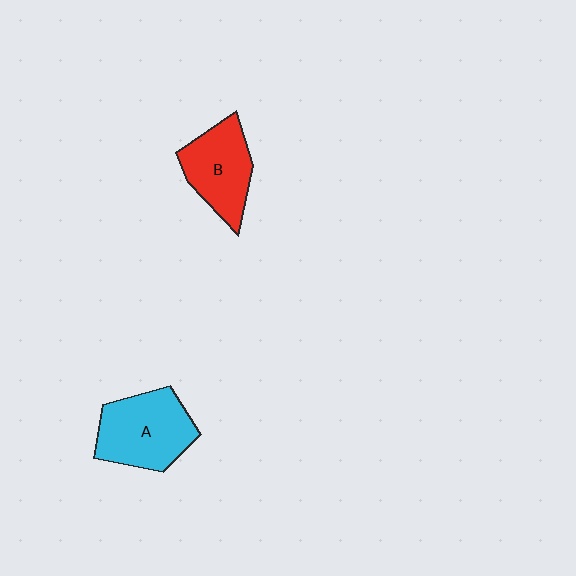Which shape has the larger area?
Shape A (cyan).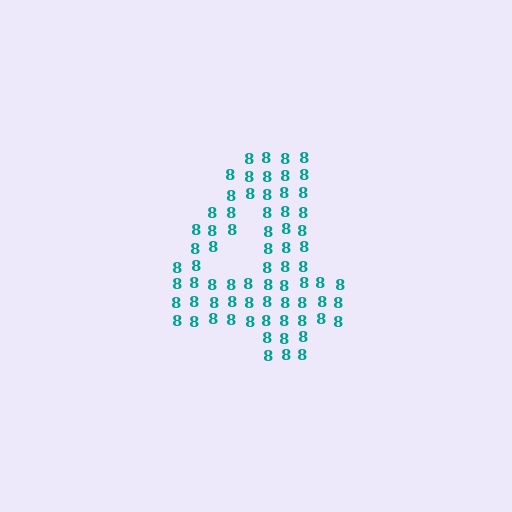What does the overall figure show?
The overall figure shows the digit 4.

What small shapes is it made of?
It is made of small digit 8's.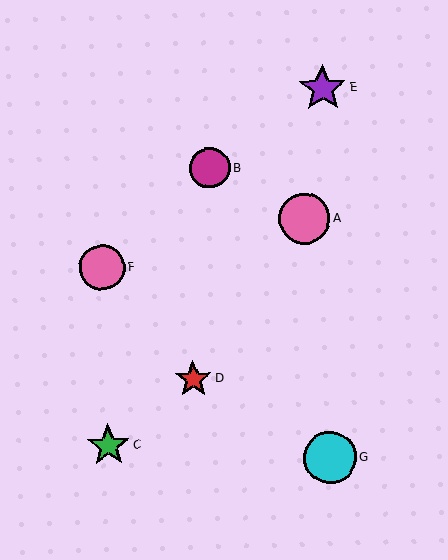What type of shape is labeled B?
Shape B is a magenta circle.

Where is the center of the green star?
The center of the green star is at (108, 446).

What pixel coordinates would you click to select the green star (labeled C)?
Click at (108, 446) to select the green star C.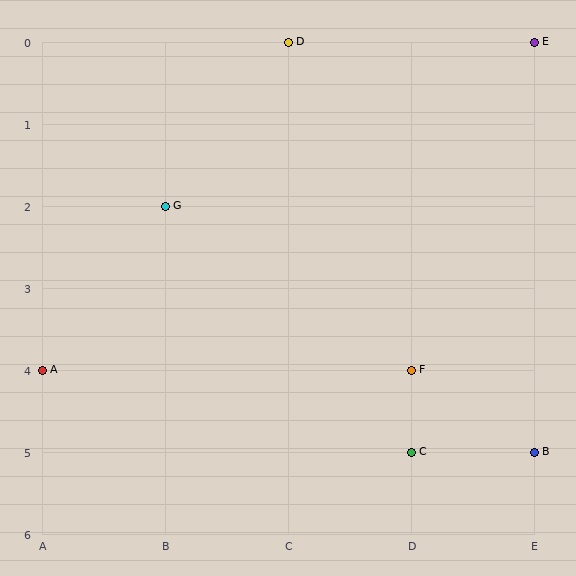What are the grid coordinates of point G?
Point G is at grid coordinates (B, 2).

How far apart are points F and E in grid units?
Points F and E are 1 column and 4 rows apart (about 4.1 grid units diagonally).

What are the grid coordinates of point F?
Point F is at grid coordinates (D, 4).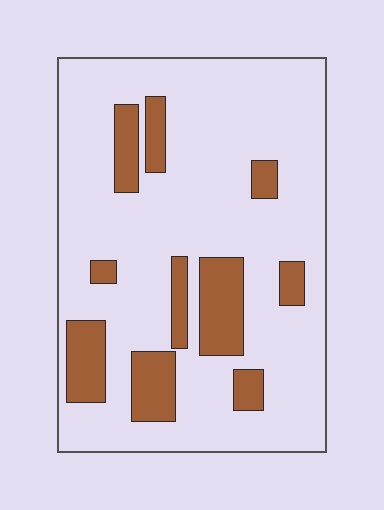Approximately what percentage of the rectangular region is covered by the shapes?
Approximately 20%.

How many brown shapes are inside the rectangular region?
10.